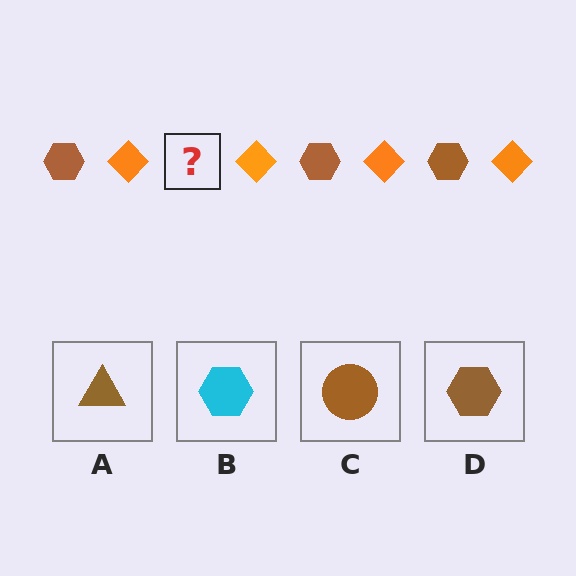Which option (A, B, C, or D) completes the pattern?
D.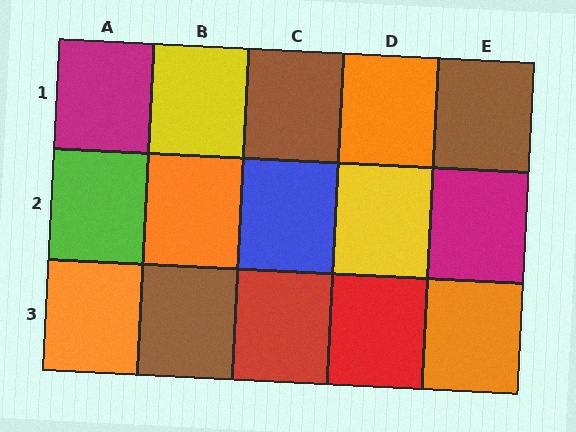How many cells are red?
2 cells are red.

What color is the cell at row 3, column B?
Brown.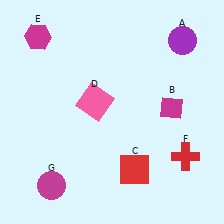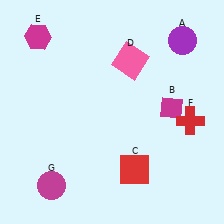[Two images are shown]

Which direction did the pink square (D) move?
The pink square (D) moved up.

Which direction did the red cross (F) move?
The red cross (F) moved up.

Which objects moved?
The objects that moved are: the pink square (D), the red cross (F).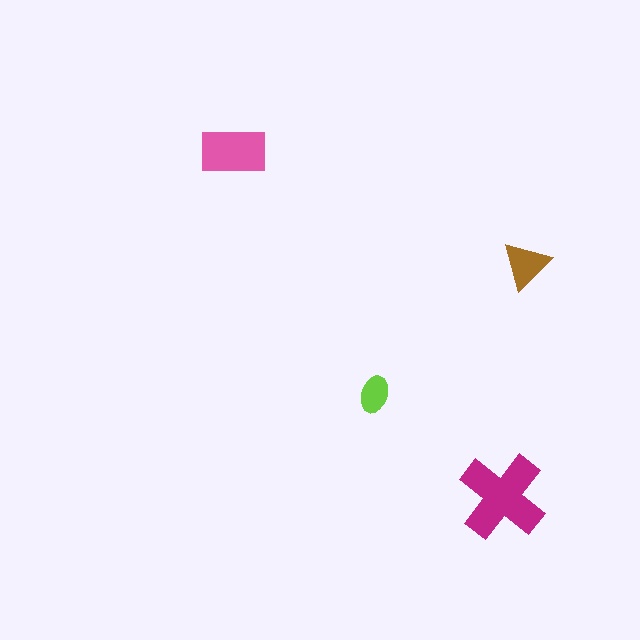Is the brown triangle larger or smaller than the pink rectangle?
Smaller.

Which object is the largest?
The magenta cross.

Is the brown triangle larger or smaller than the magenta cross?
Smaller.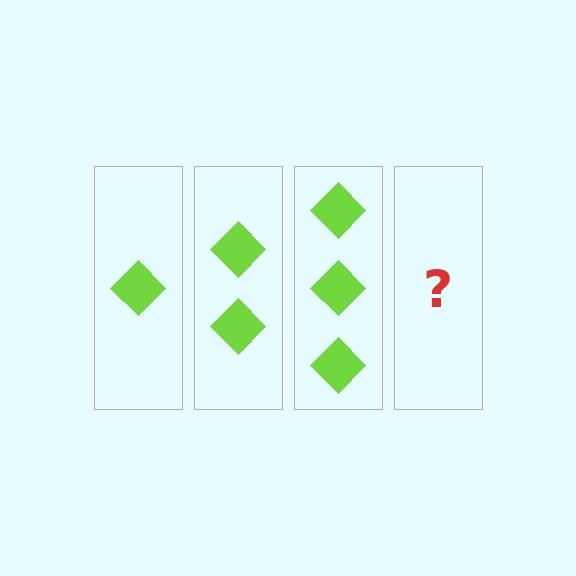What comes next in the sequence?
The next element should be 4 diamonds.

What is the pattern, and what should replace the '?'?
The pattern is that each step adds one more diamond. The '?' should be 4 diamonds.